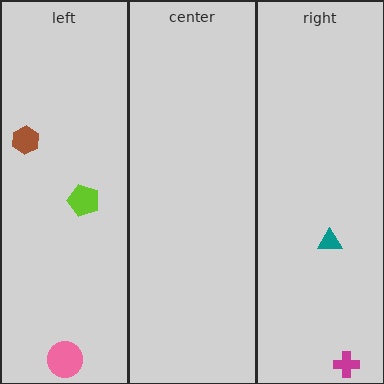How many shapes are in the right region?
2.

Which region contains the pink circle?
The left region.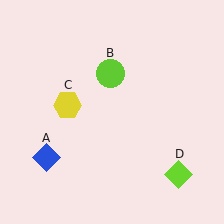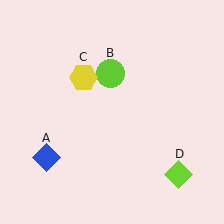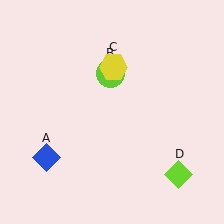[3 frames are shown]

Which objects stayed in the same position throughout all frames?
Blue diamond (object A) and lime circle (object B) and lime diamond (object D) remained stationary.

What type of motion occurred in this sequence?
The yellow hexagon (object C) rotated clockwise around the center of the scene.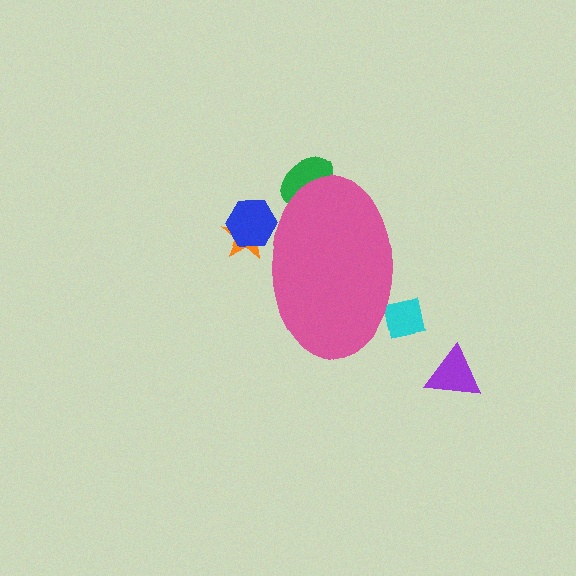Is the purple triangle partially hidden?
No, the purple triangle is fully visible.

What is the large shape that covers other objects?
A pink ellipse.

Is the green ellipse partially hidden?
Yes, the green ellipse is partially hidden behind the pink ellipse.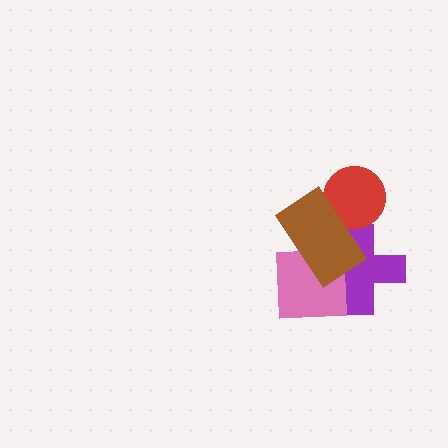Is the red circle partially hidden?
Yes, it is partially covered by another shape.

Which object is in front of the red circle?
The brown rectangle is in front of the red circle.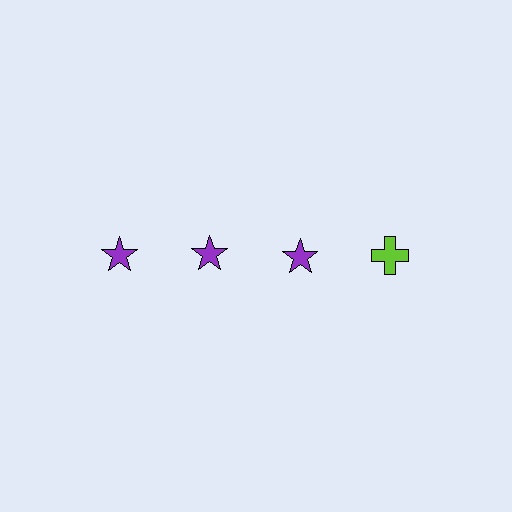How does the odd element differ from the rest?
It differs in both color (lime instead of purple) and shape (cross instead of star).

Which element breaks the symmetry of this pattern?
The lime cross in the top row, second from right column breaks the symmetry. All other shapes are purple stars.